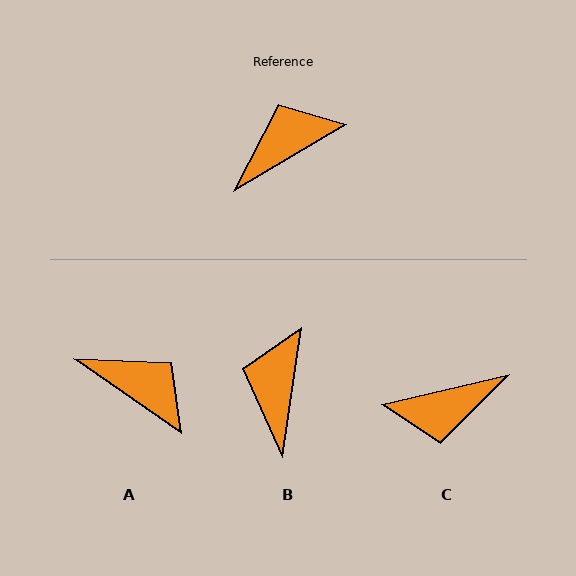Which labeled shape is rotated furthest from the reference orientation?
C, about 163 degrees away.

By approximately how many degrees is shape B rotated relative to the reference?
Approximately 51 degrees counter-clockwise.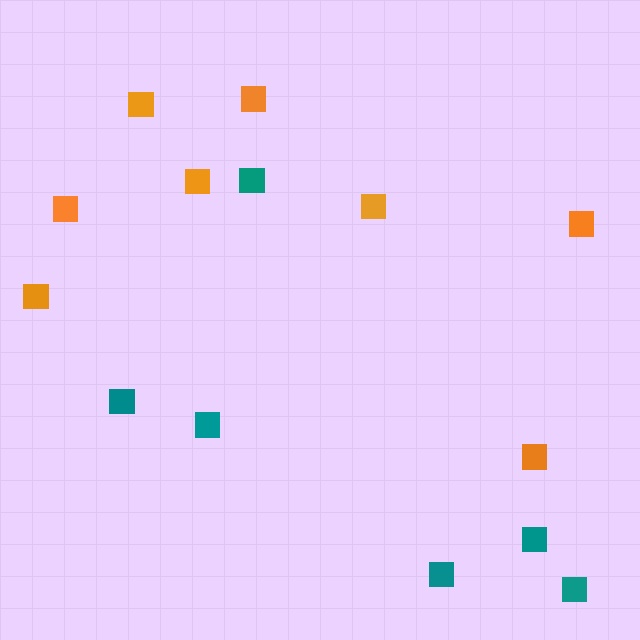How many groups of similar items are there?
There are 2 groups: one group of orange squares (8) and one group of teal squares (6).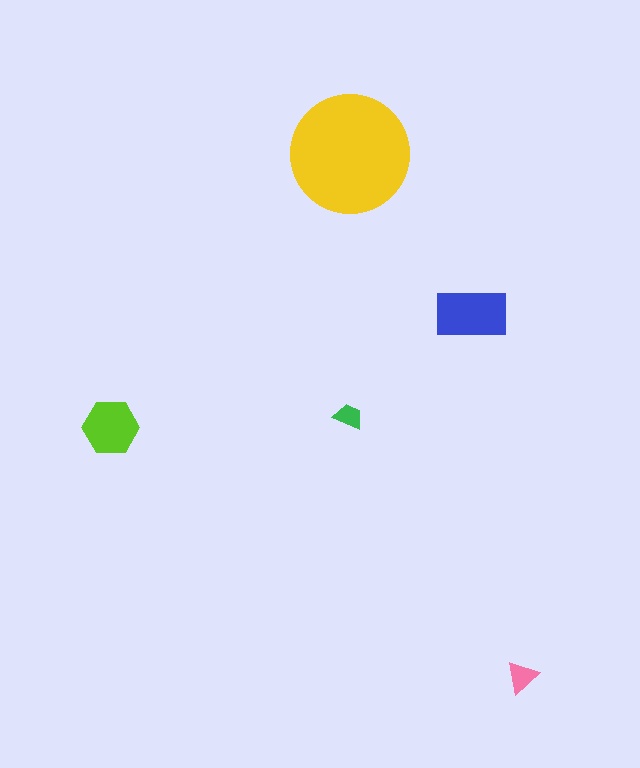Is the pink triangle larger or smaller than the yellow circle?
Smaller.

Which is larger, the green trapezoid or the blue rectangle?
The blue rectangle.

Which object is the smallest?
The green trapezoid.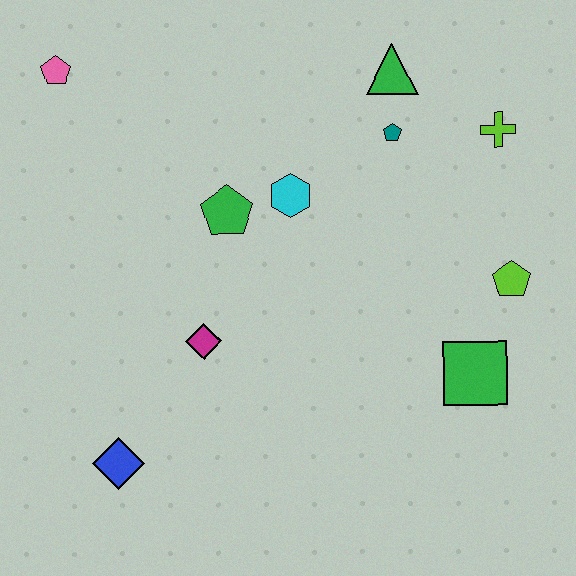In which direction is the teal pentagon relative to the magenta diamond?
The teal pentagon is above the magenta diamond.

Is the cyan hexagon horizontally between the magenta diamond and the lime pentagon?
Yes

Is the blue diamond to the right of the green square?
No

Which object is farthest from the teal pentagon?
The blue diamond is farthest from the teal pentagon.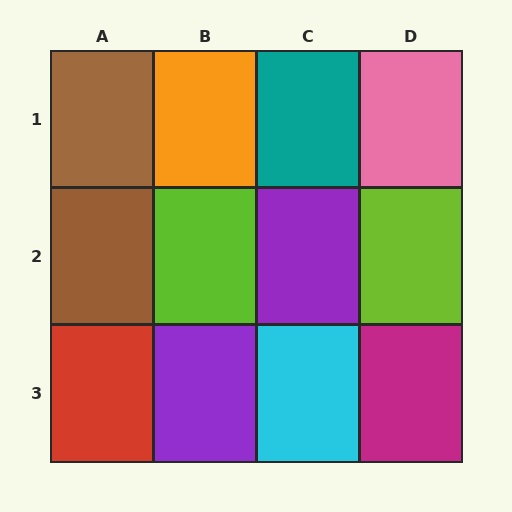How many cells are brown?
2 cells are brown.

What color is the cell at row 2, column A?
Brown.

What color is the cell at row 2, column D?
Lime.